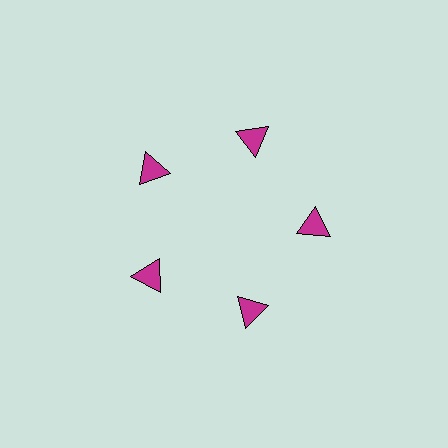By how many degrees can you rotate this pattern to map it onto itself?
The pattern maps onto itself every 72 degrees of rotation.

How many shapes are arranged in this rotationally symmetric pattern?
There are 5 shapes, arranged in 5 groups of 1.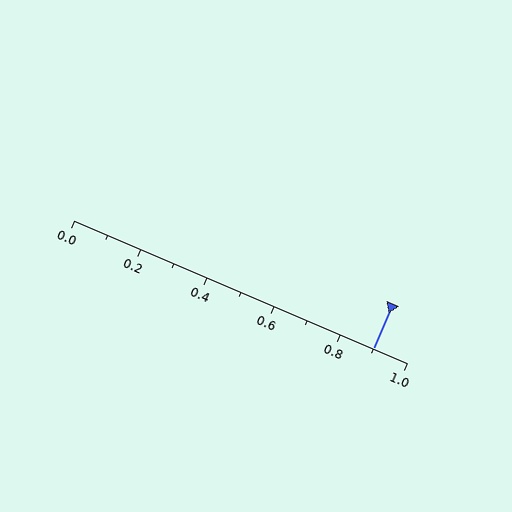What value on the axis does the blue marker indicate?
The marker indicates approximately 0.9.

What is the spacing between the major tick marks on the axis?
The major ticks are spaced 0.2 apart.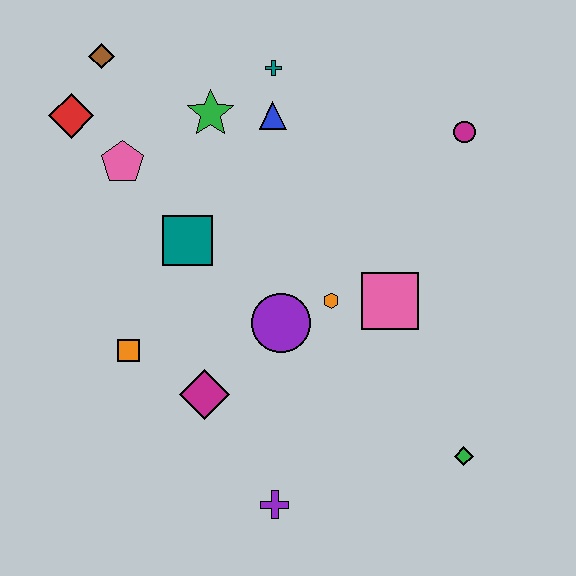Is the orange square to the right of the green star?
No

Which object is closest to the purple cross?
The magenta diamond is closest to the purple cross.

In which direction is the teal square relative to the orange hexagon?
The teal square is to the left of the orange hexagon.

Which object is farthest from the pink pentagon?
The green diamond is farthest from the pink pentagon.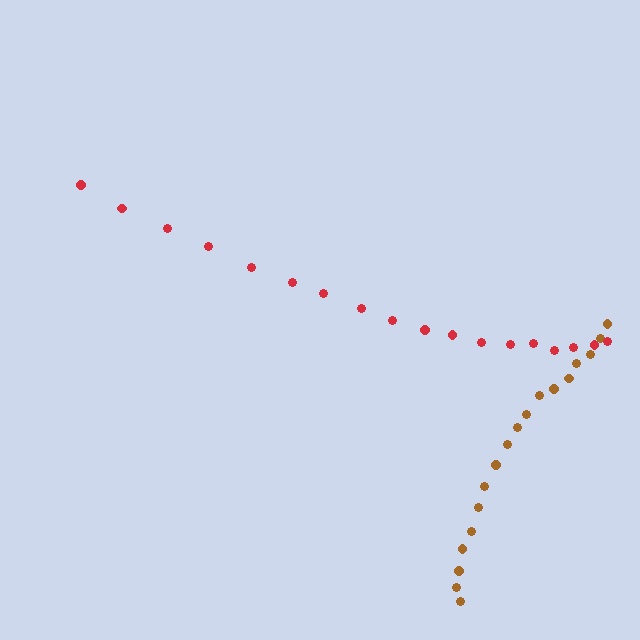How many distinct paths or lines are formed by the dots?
There are 2 distinct paths.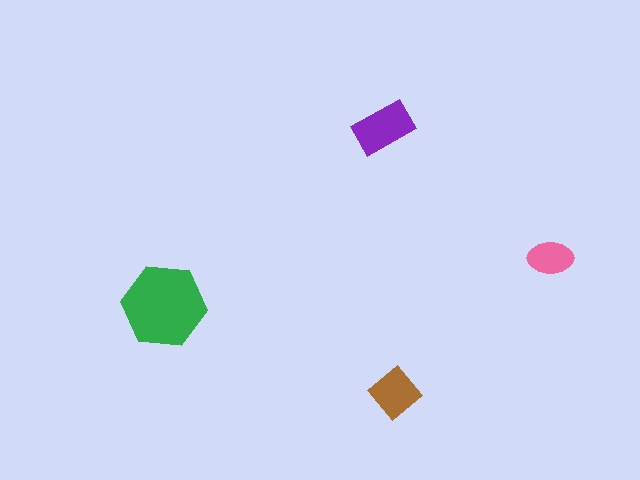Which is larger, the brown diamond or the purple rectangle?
The purple rectangle.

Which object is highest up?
The purple rectangle is topmost.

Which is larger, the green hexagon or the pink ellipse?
The green hexagon.